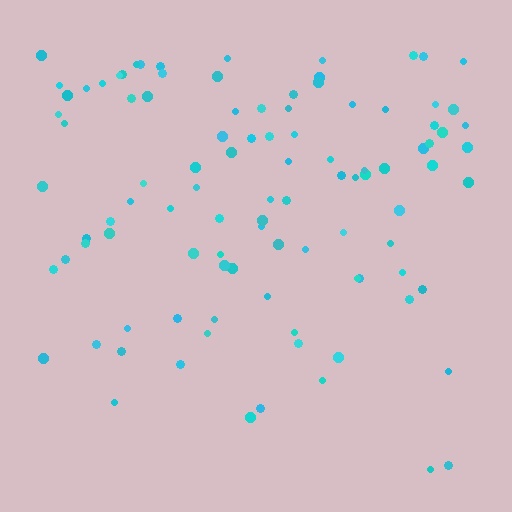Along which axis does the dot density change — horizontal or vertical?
Vertical.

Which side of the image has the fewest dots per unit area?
The bottom.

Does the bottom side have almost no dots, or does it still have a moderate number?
Still a moderate number, just noticeably fewer than the top.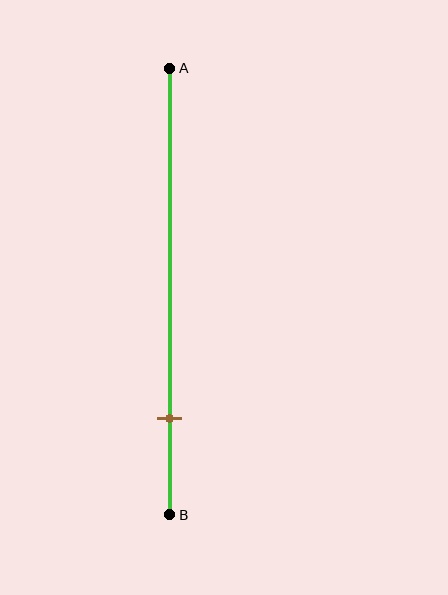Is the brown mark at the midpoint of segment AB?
No, the mark is at about 80% from A, not at the 50% midpoint.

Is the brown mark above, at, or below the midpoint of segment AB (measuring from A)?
The brown mark is below the midpoint of segment AB.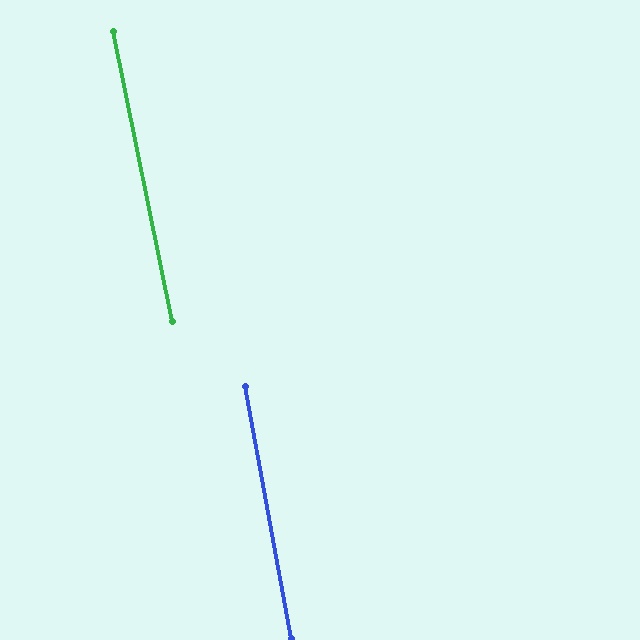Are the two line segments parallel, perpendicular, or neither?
Parallel — their directions differ by only 1.3°.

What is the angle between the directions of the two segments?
Approximately 1 degree.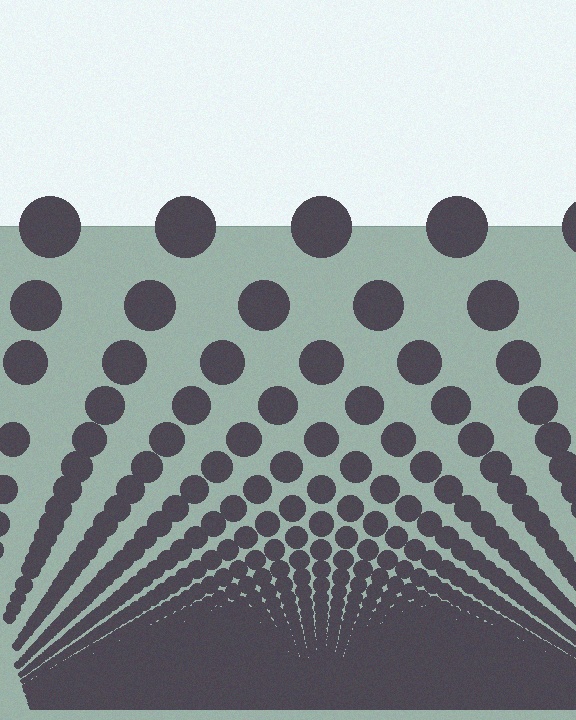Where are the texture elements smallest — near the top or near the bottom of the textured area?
Near the bottom.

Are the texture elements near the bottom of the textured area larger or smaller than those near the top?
Smaller. The gradient is inverted — elements near the bottom are smaller and denser.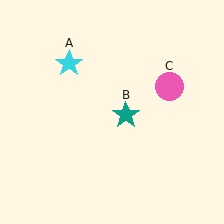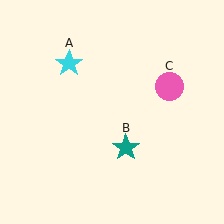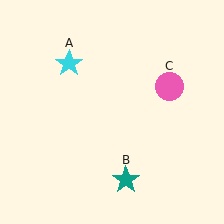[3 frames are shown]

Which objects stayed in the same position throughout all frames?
Cyan star (object A) and pink circle (object C) remained stationary.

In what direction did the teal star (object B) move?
The teal star (object B) moved down.